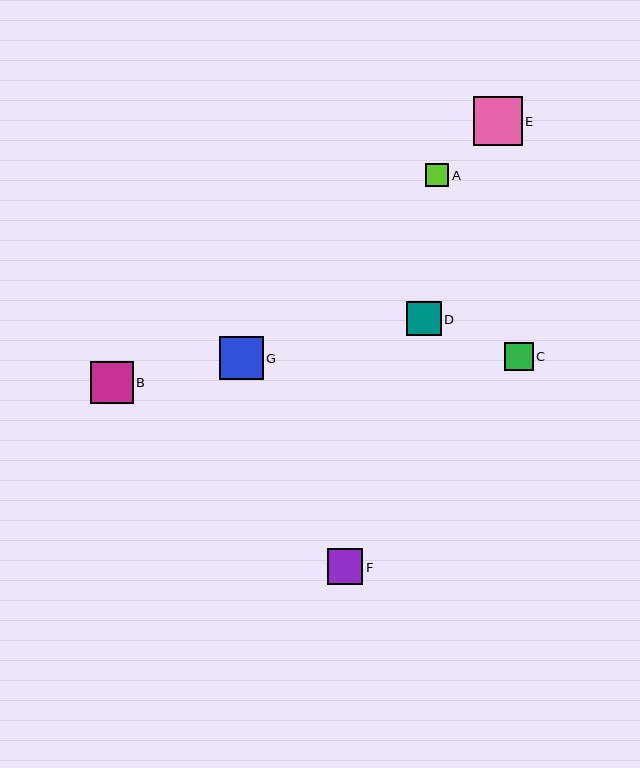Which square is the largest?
Square E is the largest with a size of approximately 49 pixels.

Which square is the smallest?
Square A is the smallest with a size of approximately 23 pixels.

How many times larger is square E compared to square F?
Square E is approximately 1.4 times the size of square F.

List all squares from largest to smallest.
From largest to smallest: E, G, B, F, D, C, A.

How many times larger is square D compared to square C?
Square D is approximately 1.2 times the size of square C.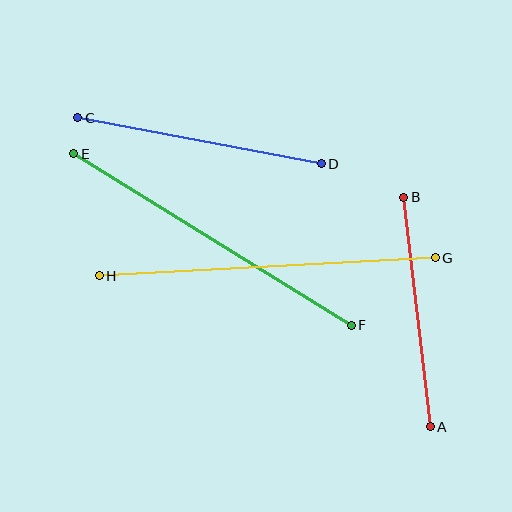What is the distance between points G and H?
The distance is approximately 337 pixels.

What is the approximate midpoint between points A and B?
The midpoint is at approximately (417, 312) pixels.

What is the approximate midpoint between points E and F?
The midpoint is at approximately (212, 240) pixels.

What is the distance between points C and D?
The distance is approximately 248 pixels.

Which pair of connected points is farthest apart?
Points G and H are farthest apart.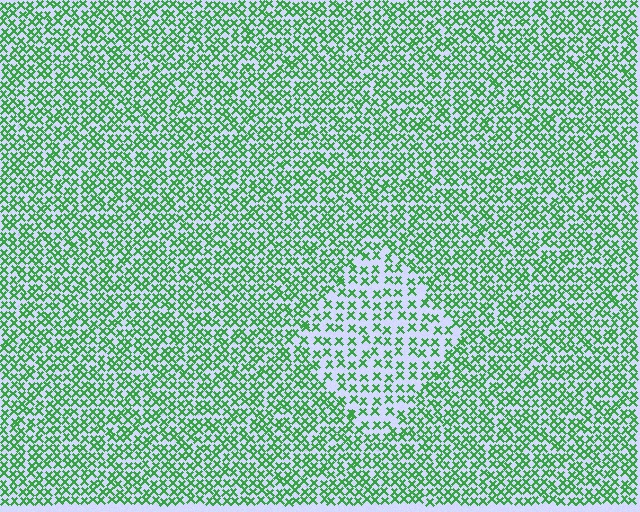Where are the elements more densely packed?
The elements are more densely packed outside the diamond boundary.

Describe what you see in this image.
The image contains small green elements arranged at two different densities. A diamond-shaped region is visible where the elements are less densely packed than the surrounding area.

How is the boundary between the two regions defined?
The boundary is defined by a change in element density (approximately 1.8x ratio). All elements are the same color, size, and shape.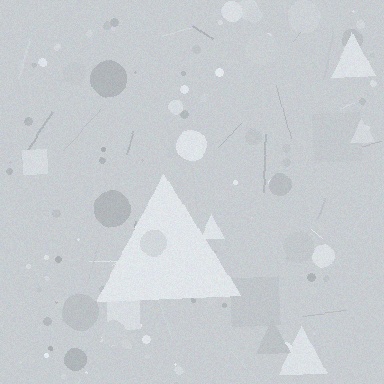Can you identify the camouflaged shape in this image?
The camouflaged shape is a triangle.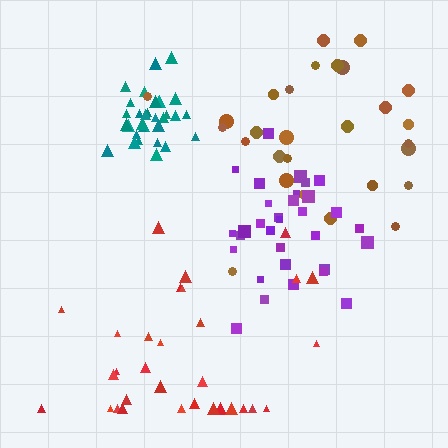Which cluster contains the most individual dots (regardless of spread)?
Teal (32).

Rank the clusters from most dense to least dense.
teal, purple, brown, red.